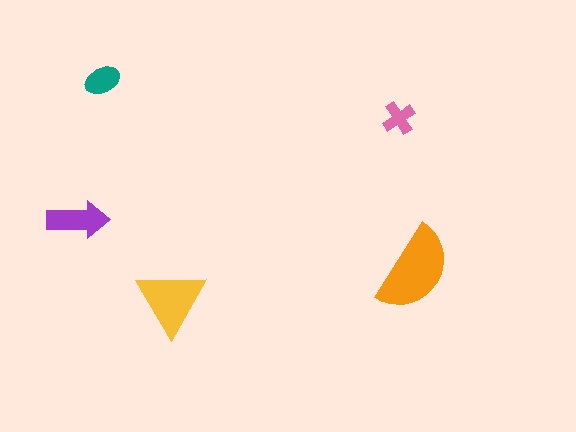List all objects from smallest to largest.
The pink cross, the teal ellipse, the purple arrow, the yellow triangle, the orange semicircle.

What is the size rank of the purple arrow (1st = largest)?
3rd.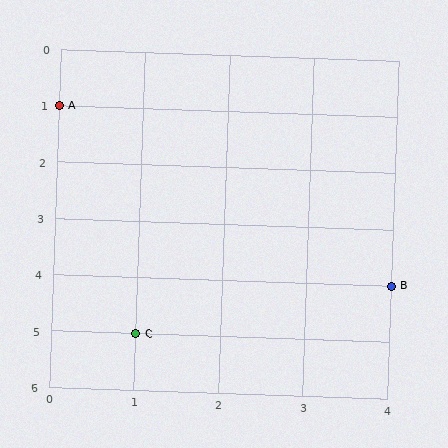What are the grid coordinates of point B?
Point B is at grid coordinates (4, 4).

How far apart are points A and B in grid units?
Points A and B are 4 columns and 3 rows apart (about 5.0 grid units diagonally).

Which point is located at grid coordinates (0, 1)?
Point A is at (0, 1).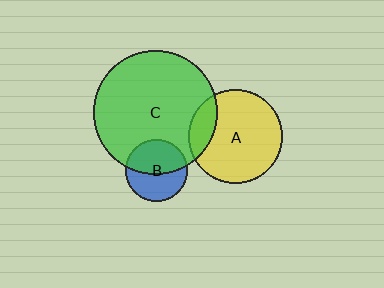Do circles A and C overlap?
Yes.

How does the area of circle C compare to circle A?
Approximately 1.7 times.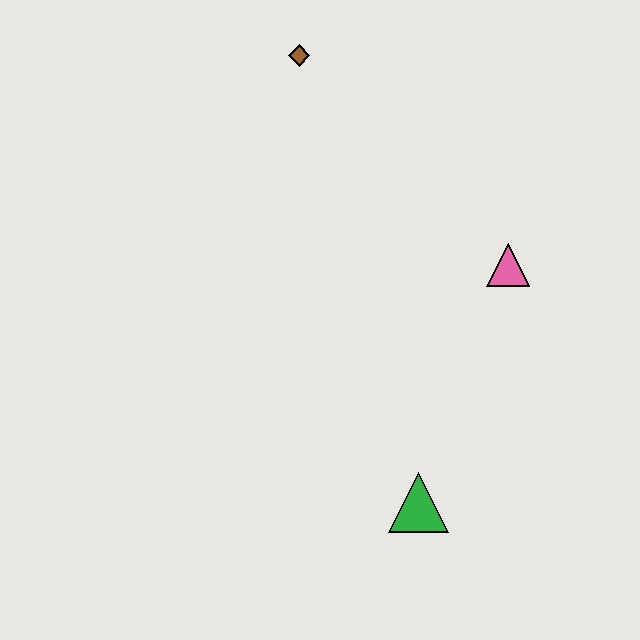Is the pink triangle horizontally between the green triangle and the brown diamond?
No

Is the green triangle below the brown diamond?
Yes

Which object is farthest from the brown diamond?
The green triangle is farthest from the brown diamond.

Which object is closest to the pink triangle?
The green triangle is closest to the pink triangle.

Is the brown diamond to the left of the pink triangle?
Yes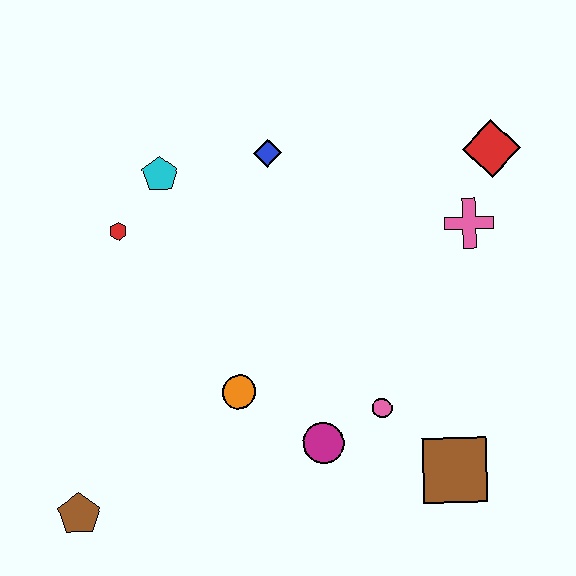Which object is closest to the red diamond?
The pink cross is closest to the red diamond.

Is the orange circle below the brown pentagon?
No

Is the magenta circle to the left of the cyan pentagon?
No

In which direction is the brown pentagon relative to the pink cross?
The brown pentagon is to the left of the pink cross.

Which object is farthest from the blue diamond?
The brown pentagon is farthest from the blue diamond.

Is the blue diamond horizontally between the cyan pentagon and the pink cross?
Yes